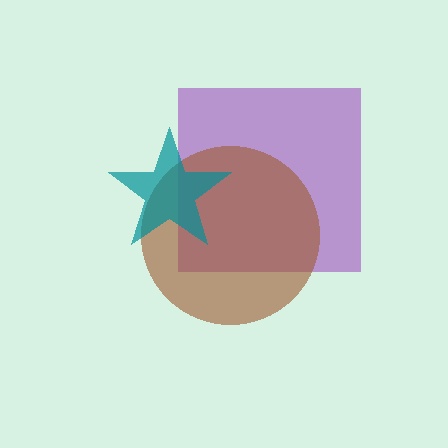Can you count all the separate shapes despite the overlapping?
Yes, there are 3 separate shapes.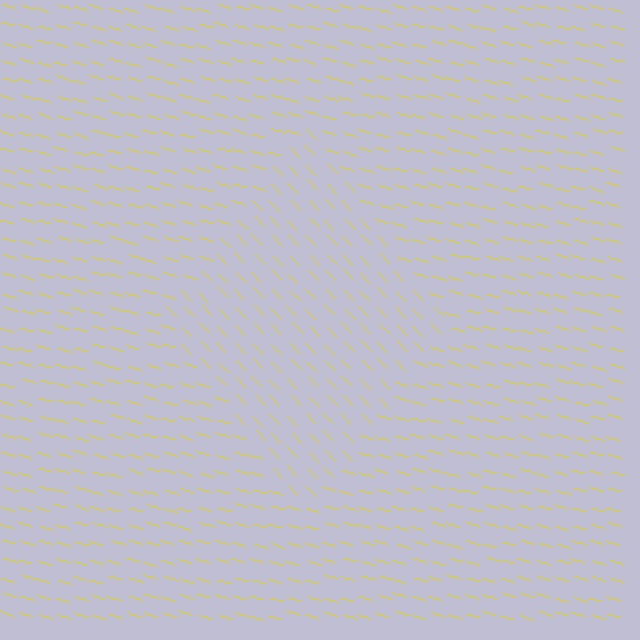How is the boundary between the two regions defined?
The boundary is defined purely by a change in line orientation (approximately 30 degrees difference). All lines are the same color and thickness.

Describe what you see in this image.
The image is filled with small yellow line segments. A diamond region in the image has lines oriented differently from the surrounding lines, creating a visible texture boundary.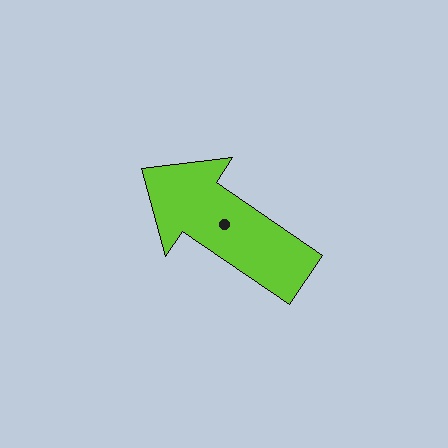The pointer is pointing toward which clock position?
Roughly 10 o'clock.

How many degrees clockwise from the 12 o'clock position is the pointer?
Approximately 304 degrees.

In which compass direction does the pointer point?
Northwest.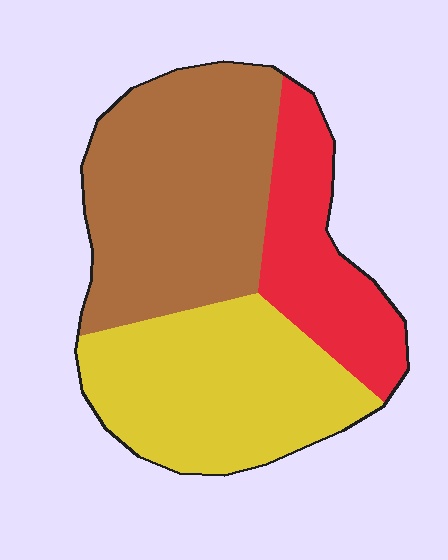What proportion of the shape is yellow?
Yellow takes up between a third and a half of the shape.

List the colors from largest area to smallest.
From largest to smallest: brown, yellow, red.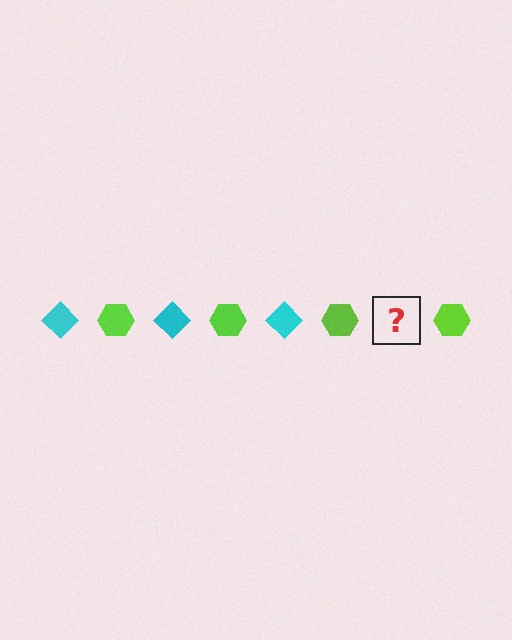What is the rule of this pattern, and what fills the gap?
The rule is that the pattern alternates between cyan diamond and lime hexagon. The gap should be filled with a cyan diamond.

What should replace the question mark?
The question mark should be replaced with a cyan diamond.